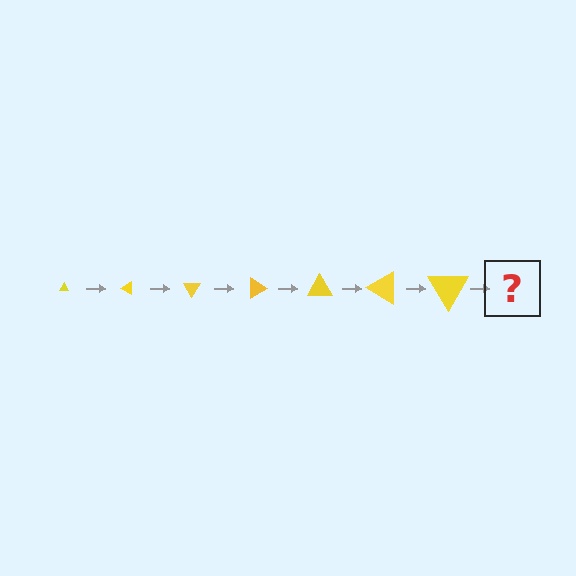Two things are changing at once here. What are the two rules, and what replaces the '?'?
The two rules are that the triangle grows larger each step and it rotates 30 degrees each step. The '?' should be a triangle, larger than the previous one and rotated 210 degrees from the start.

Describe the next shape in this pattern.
It should be a triangle, larger than the previous one and rotated 210 degrees from the start.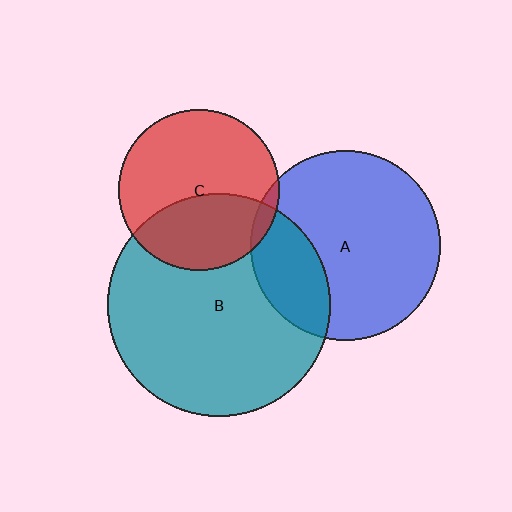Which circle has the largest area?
Circle B (teal).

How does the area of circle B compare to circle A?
Approximately 1.4 times.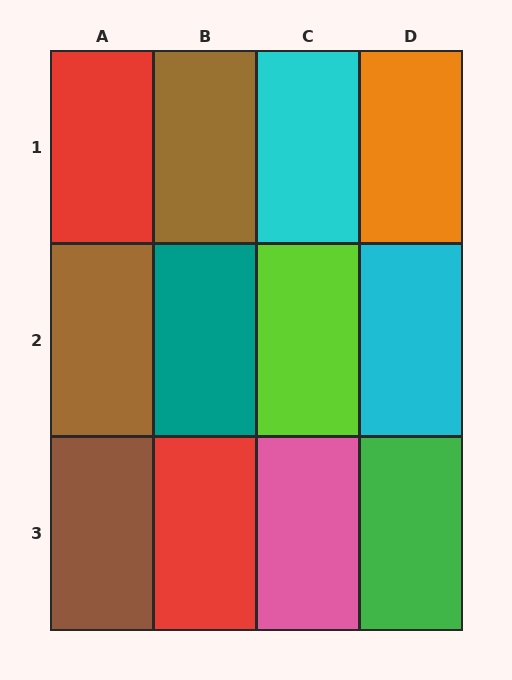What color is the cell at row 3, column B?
Red.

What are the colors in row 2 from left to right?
Brown, teal, lime, cyan.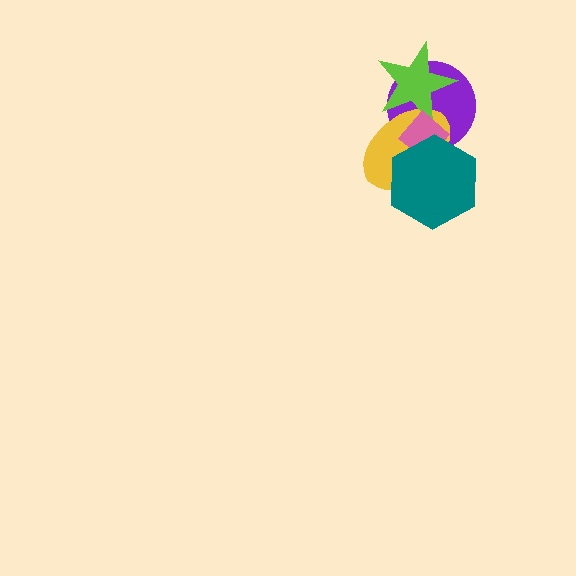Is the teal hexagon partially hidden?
No, no other shape covers it.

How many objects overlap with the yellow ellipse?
4 objects overlap with the yellow ellipse.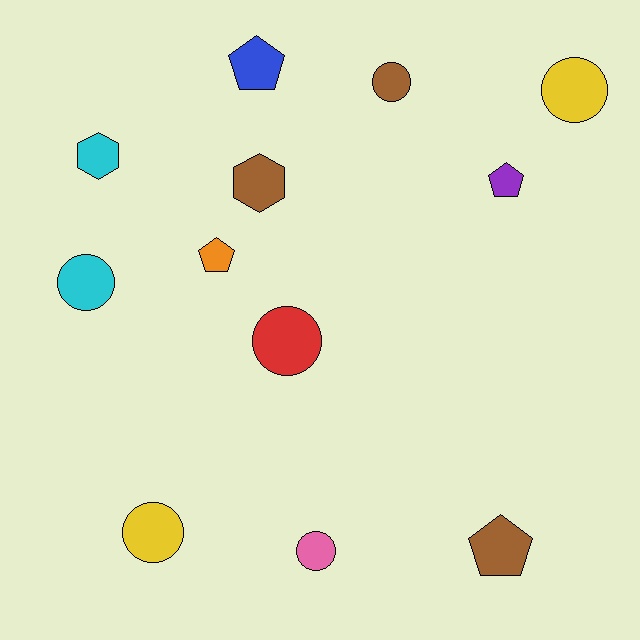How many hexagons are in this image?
There are 2 hexagons.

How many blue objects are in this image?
There is 1 blue object.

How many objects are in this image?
There are 12 objects.